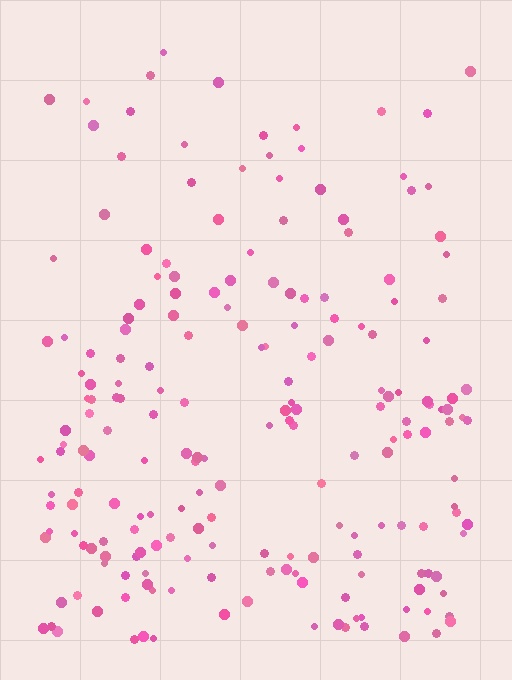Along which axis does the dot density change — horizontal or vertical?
Vertical.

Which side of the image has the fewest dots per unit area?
The top.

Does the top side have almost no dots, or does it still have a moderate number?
Still a moderate number, just noticeably fewer than the bottom.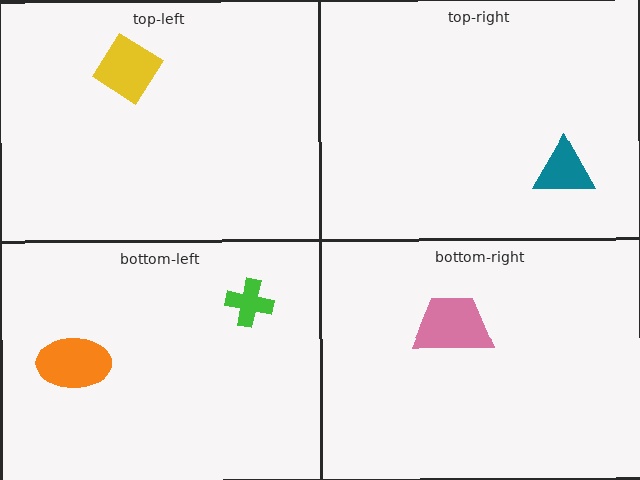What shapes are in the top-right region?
The teal triangle.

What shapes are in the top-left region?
The yellow diamond.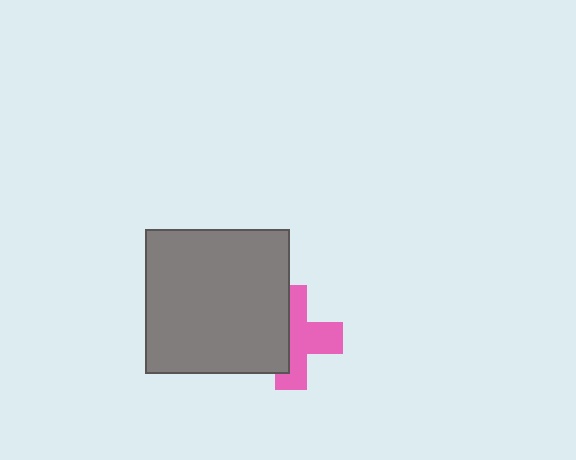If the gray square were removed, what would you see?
You would see the complete pink cross.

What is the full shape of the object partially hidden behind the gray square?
The partially hidden object is a pink cross.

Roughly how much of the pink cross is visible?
About half of it is visible (roughly 58%).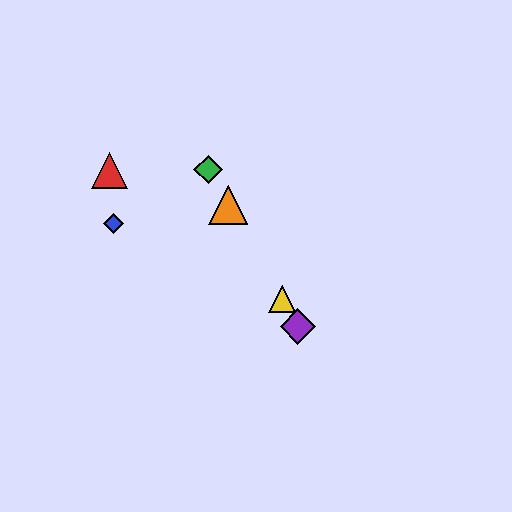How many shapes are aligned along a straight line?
4 shapes (the green diamond, the yellow triangle, the purple diamond, the orange triangle) are aligned along a straight line.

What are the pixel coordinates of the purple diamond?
The purple diamond is at (298, 326).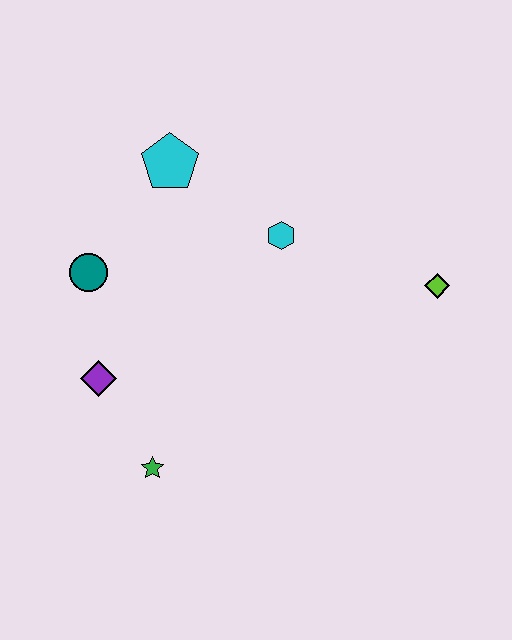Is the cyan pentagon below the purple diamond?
No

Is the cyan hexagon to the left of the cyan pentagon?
No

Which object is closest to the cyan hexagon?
The cyan pentagon is closest to the cyan hexagon.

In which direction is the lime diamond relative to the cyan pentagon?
The lime diamond is to the right of the cyan pentagon.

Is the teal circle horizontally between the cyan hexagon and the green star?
No